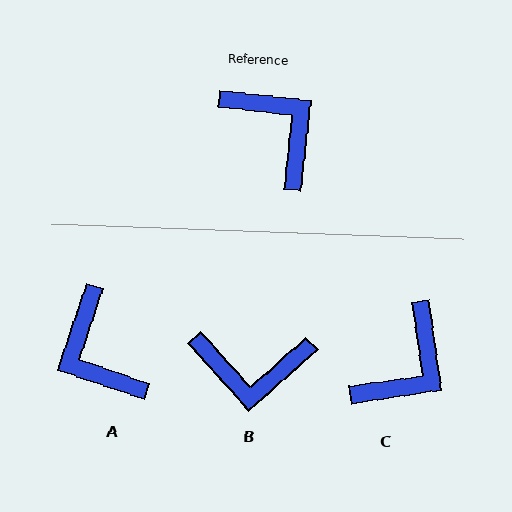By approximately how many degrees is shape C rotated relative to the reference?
Approximately 76 degrees clockwise.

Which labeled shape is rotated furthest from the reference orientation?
A, about 168 degrees away.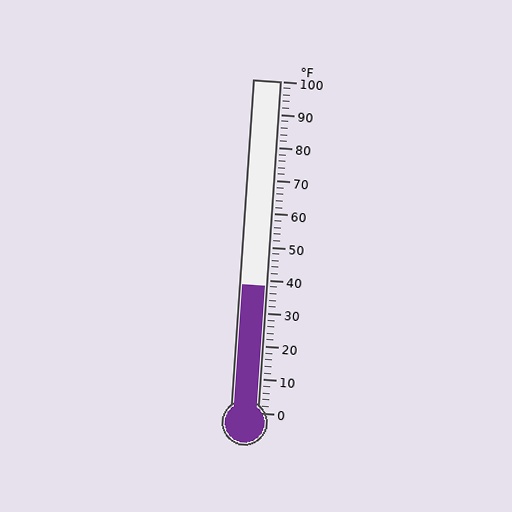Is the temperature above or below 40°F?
The temperature is below 40°F.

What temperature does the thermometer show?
The thermometer shows approximately 38°F.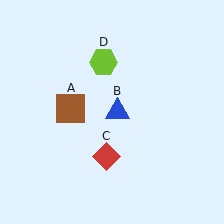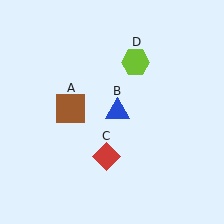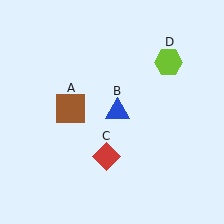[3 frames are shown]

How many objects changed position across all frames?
1 object changed position: lime hexagon (object D).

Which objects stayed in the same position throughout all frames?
Brown square (object A) and blue triangle (object B) and red diamond (object C) remained stationary.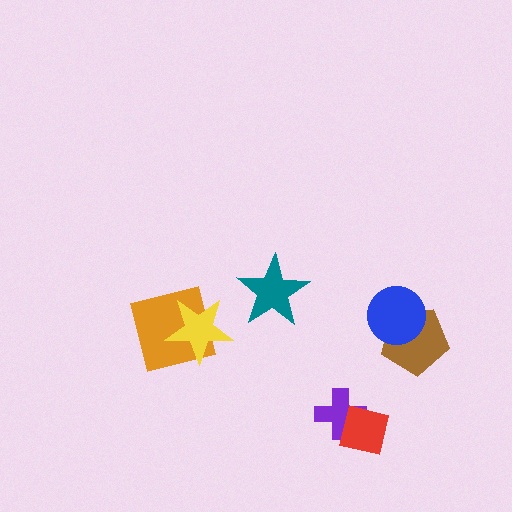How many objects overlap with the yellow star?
1 object overlaps with the yellow star.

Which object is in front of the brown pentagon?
The blue circle is in front of the brown pentagon.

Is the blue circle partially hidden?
No, no other shape covers it.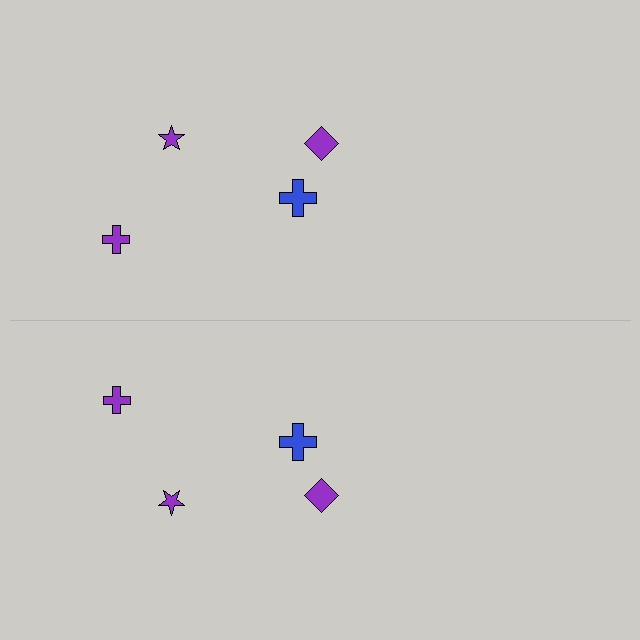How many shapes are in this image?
There are 8 shapes in this image.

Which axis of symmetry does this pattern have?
The pattern has a horizontal axis of symmetry running through the center of the image.